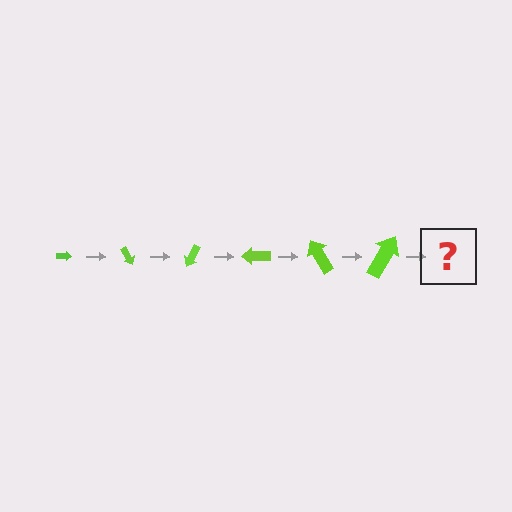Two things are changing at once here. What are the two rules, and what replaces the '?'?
The two rules are that the arrow grows larger each step and it rotates 60 degrees each step. The '?' should be an arrow, larger than the previous one and rotated 360 degrees from the start.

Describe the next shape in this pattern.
It should be an arrow, larger than the previous one and rotated 360 degrees from the start.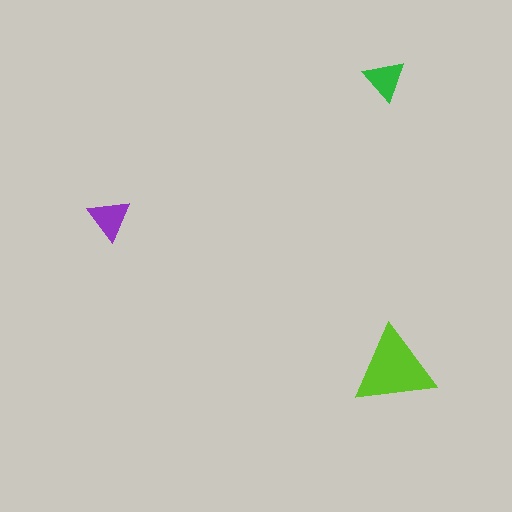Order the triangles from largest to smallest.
the lime one, the purple one, the green one.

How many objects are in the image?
There are 3 objects in the image.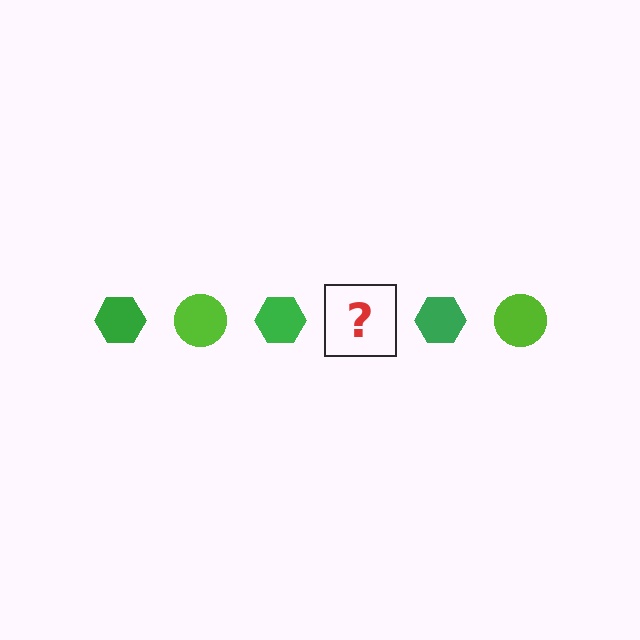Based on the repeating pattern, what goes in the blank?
The blank should be a lime circle.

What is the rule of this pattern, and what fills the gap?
The rule is that the pattern alternates between green hexagon and lime circle. The gap should be filled with a lime circle.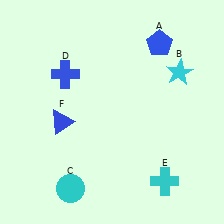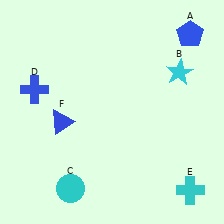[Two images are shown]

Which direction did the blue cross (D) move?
The blue cross (D) moved left.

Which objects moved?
The objects that moved are: the blue pentagon (A), the blue cross (D), the cyan cross (E).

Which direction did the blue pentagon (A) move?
The blue pentagon (A) moved right.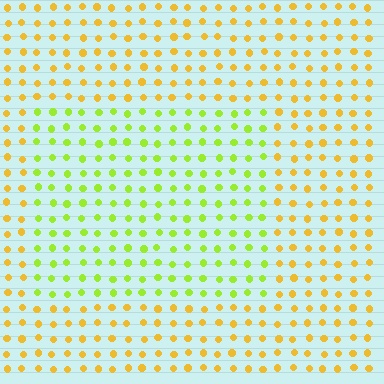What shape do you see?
I see a rectangle.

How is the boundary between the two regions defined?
The boundary is defined purely by a slight shift in hue (about 43 degrees). Spacing, size, and orientation are identical on both sides.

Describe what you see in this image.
The image is filled with small yellow elements in a uniform arrangement. A rectangle-shaped region is visible where the elements are tinted to a slightly different hue, forming a subtle color boundary.